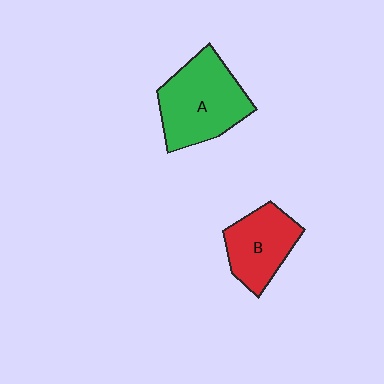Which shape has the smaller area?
Shape B (red).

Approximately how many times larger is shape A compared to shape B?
Approximately 1.4 times.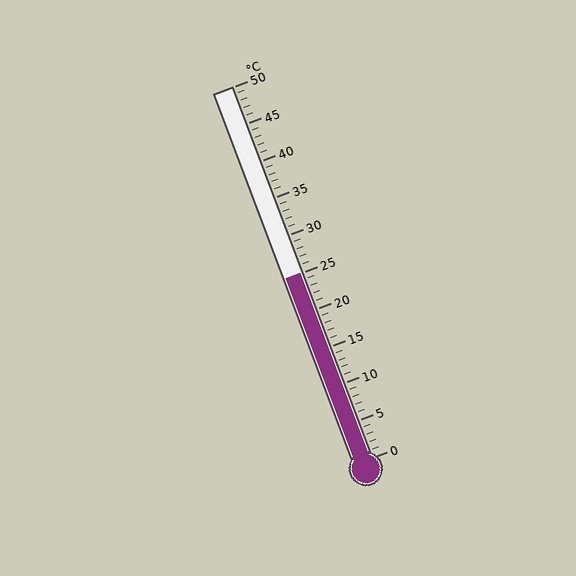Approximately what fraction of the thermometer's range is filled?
The thermometer is filled to approximately 50% of its range.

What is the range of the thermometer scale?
The thermometer scale ranges from 0°C to 50°C.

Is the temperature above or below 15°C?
The temperature is above 15°C.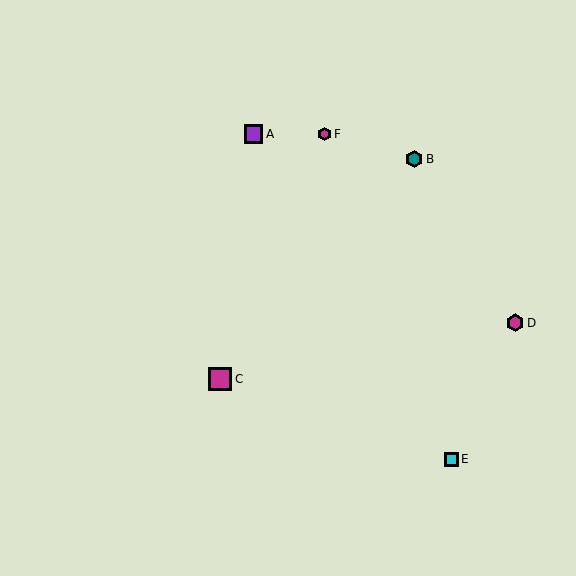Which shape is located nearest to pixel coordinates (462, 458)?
The cyan square (labeled E) at (452, 459) is nearest to that location.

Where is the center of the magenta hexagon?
The center of the magenta hexagon is at (515, 323).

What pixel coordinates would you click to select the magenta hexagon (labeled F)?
Click at (324, 134) to select the magenta hexagon F.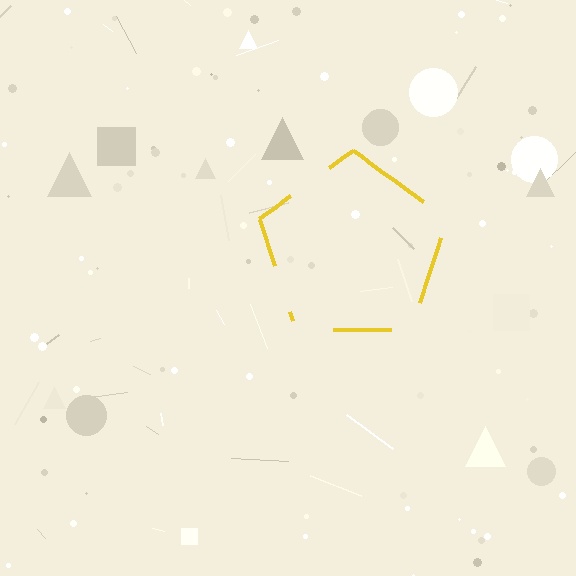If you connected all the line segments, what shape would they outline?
They would outline a pentagon.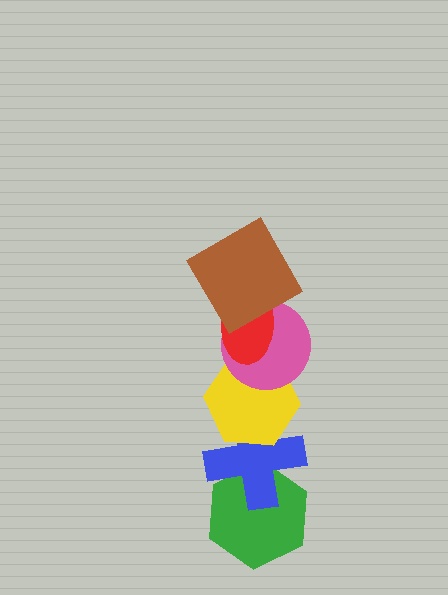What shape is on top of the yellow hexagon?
The pink circle is on top of the yellow hexagon.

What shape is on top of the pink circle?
The red ellipse is on top of the pink circle.